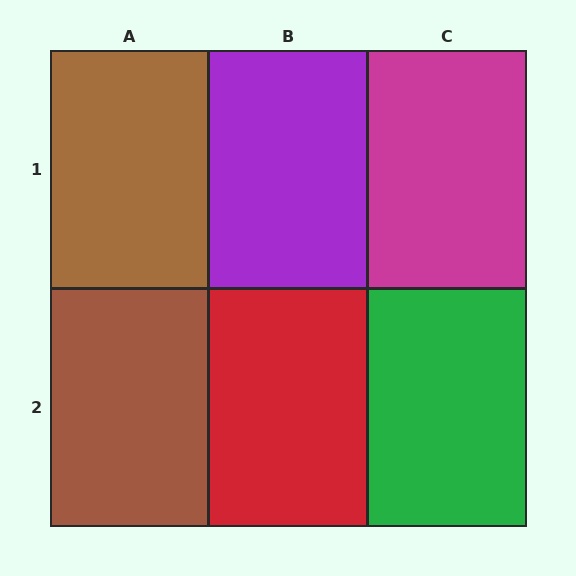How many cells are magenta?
1 cell is magenta.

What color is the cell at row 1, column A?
Brown.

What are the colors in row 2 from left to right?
Brown, red, green.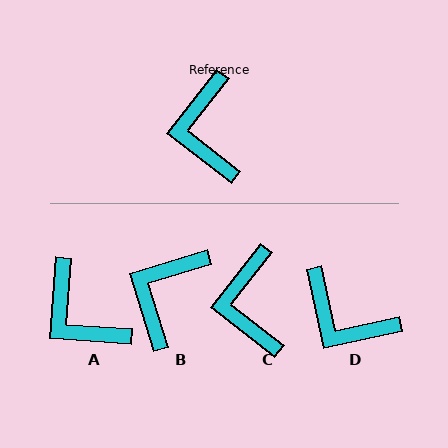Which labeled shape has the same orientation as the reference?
C.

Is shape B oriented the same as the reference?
No, it is off by about 35 degrees.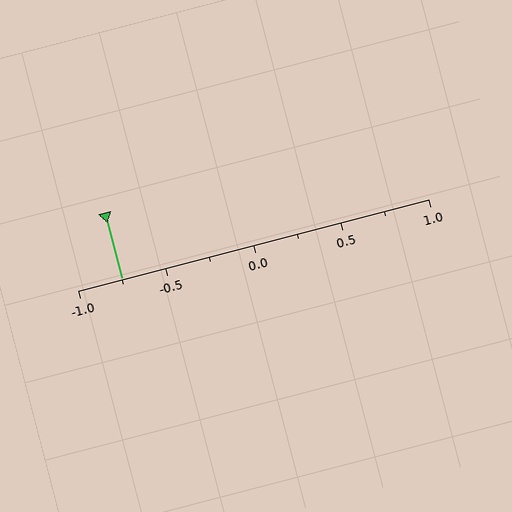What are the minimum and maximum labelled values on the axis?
The axis runs from -1.0 to 1.0.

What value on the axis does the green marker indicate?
The marker indicates approximately -0.75.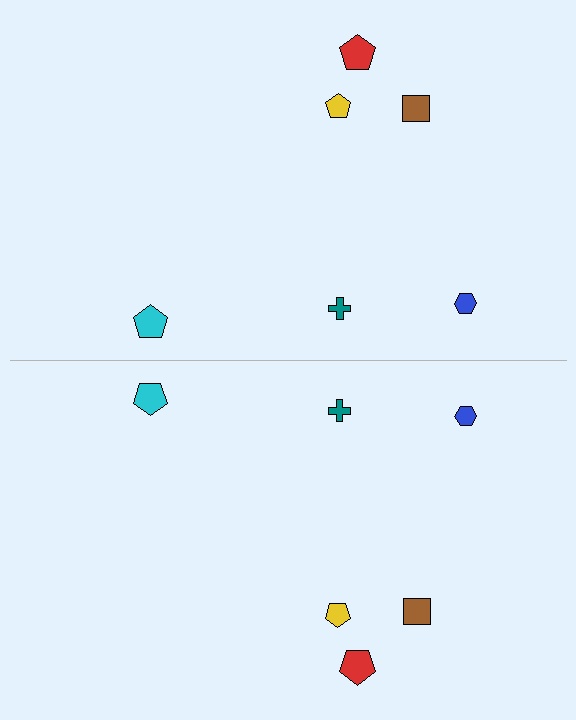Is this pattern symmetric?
Yes, this pattern has bilateral (reflection) symmetry.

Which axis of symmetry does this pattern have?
The pattern has a horizontal axis of symmetry running through the center of the image.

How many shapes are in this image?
There are 12 shapes in this image.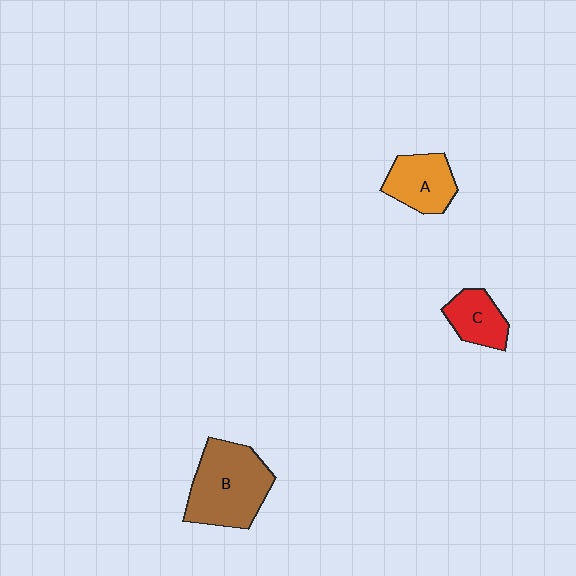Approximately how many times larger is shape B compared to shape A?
Approximately 1.7 times.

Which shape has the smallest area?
Shape C (red).